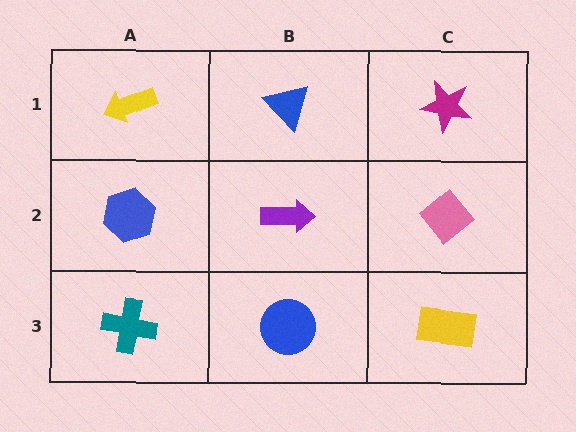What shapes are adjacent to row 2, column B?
A blue triangle (row 1, column B), a blue circle (row 3, column B), a blue hexagon (row 2, column A), a pink diamond (row 2, column C).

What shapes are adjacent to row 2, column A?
A yellow arrow (row 1, column A), a teal cross (row 3, column A), a purple arrow (row 2, column B).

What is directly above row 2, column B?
A blue triangle.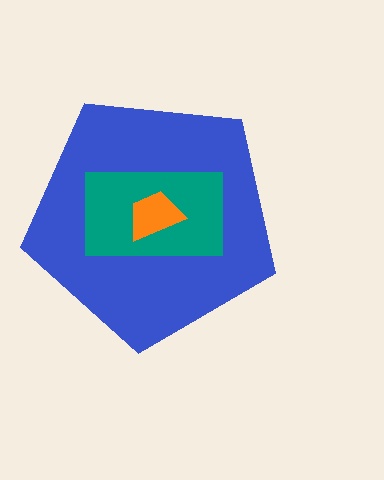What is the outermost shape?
The blue pentagon.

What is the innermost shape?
The orange trapezoid.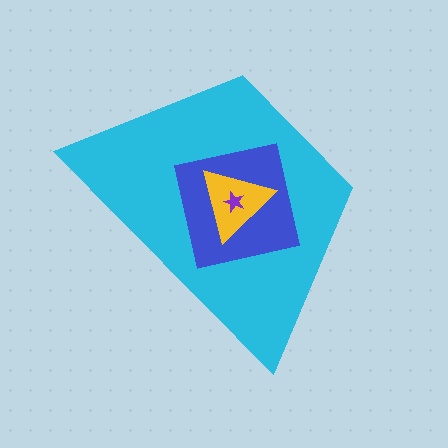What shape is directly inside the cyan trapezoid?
The blue square.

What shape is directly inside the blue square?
The yellow triangle.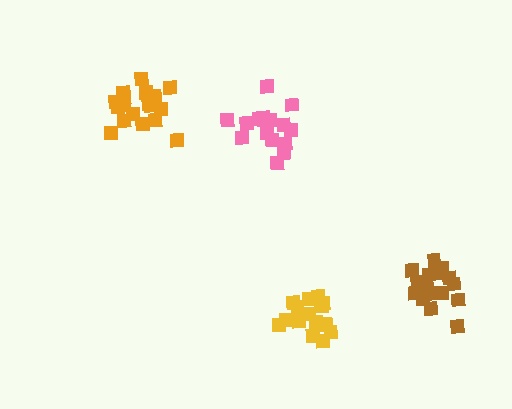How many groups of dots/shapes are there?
There are 4 groups.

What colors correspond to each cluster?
The clusters are colored: orange, brown, pink, yellow.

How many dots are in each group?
Group 1: 19 dots, Group 2: 17 dots, Group 3: 16 dots, Group 4: 18 dots (70 total).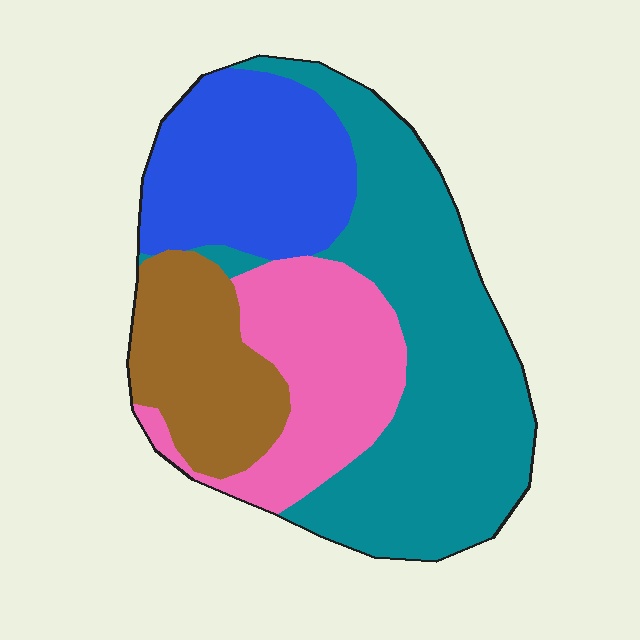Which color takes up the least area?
Brown, at roughly 15%.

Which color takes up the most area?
Teal, at roughly 40%.